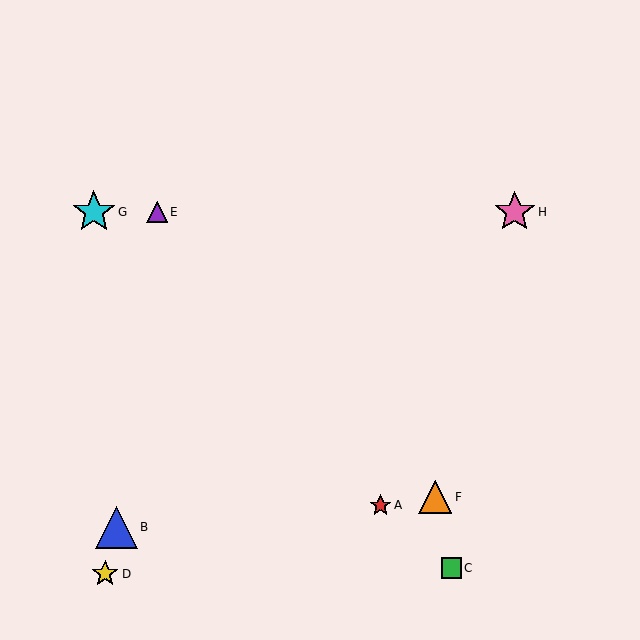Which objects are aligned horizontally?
Objects E, G, H are aligned horizontally.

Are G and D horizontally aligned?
No, G is at y≈212 and D is at y≈574.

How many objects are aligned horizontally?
3 objects (E, G, H) are aligned horizontally.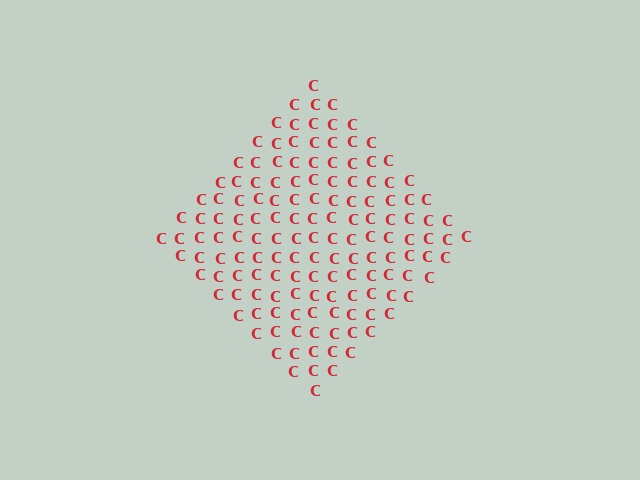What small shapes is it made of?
It is made of small letter C's.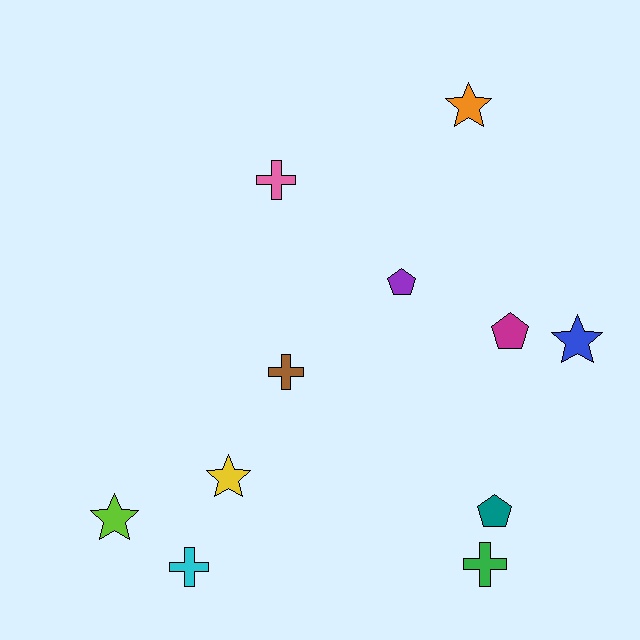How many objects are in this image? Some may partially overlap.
There are 11 objects.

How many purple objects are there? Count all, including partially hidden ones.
There is 1 purple object.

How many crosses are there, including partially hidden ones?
There are 4 crosses.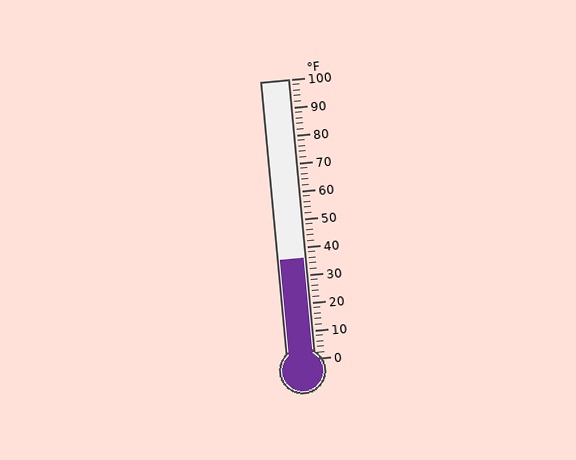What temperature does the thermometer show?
The thermometer shows approximately 36°F.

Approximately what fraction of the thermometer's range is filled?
The thermometer is filled to approximately 35% of its range.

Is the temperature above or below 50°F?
The temperature is below 50°F.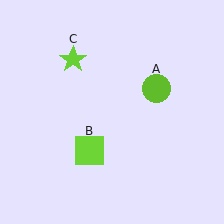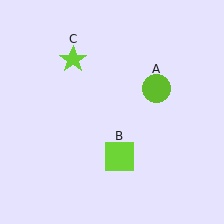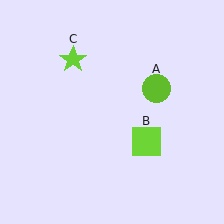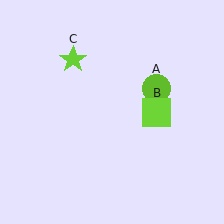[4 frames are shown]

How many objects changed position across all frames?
1 object changed position: lime square (object B).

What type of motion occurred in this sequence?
The lime square (object B) rotated counterclockwise around the center of the scene.